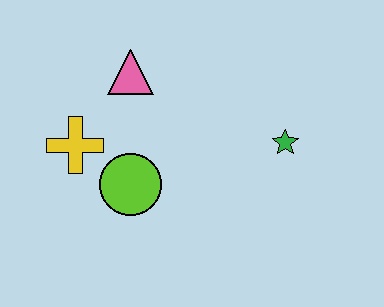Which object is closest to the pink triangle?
The yellow cross is closest to the pink triangle.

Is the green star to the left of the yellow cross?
No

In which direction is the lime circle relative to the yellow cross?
The lime circle is to the right of the yellow cross.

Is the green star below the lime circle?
No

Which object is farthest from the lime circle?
The green star is farthest from the lime circle.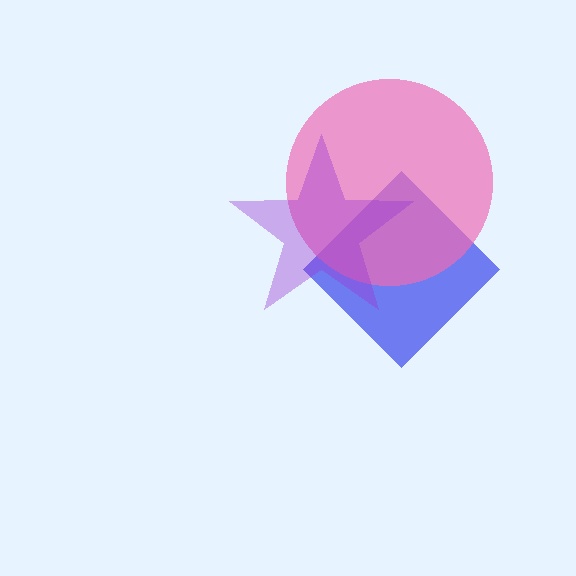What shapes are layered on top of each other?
The layered shapes are: a blue diamond, a pink circle, a purple star.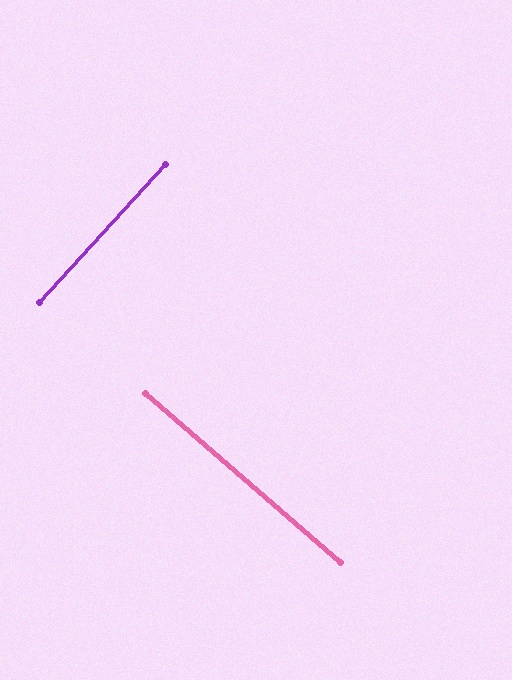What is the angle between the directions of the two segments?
Approximately 89 degrees.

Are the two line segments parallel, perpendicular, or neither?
Perpendicular — they meet at approximately 89°.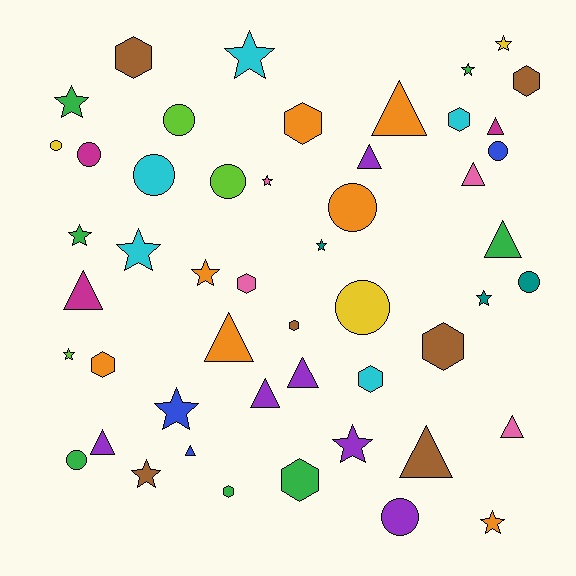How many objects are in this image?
There are 50 objects.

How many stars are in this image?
There are 15 stars.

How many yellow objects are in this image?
There are 3 yellow objects.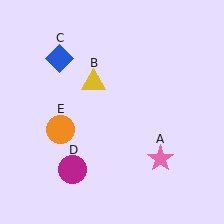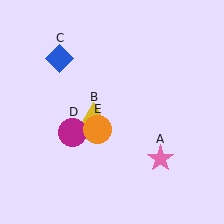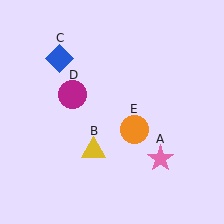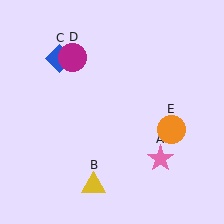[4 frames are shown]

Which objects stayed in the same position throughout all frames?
Pink star (object A) and blue diamond (object C) remained stationary.